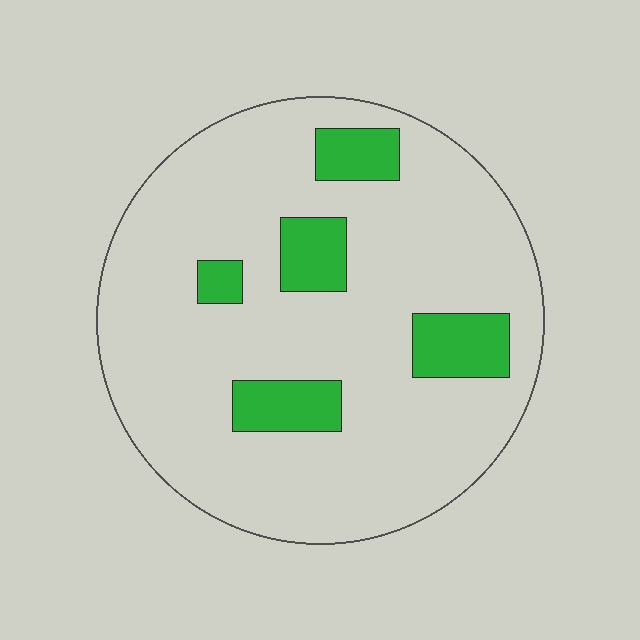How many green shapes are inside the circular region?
5.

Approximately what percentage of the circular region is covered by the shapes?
Approximately 15%.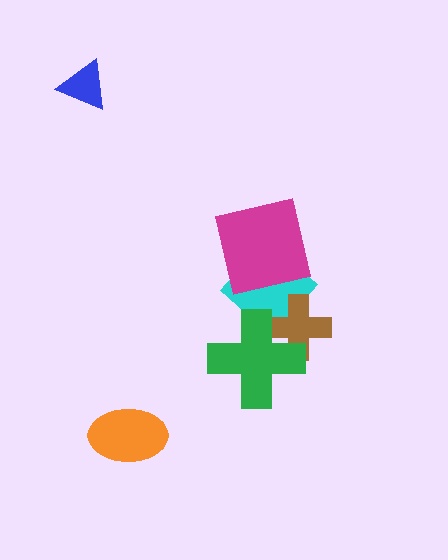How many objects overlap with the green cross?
2 objects overlap with the green cross.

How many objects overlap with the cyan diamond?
3 objects overlap with the cyan diamond.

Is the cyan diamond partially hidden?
Yes, it is partially covered by another shape.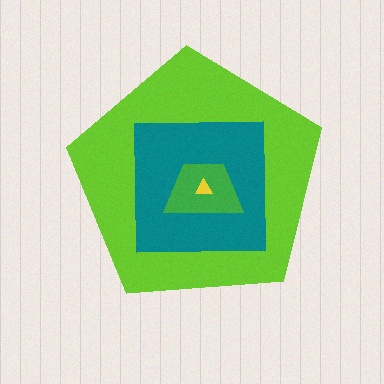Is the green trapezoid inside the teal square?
Yes.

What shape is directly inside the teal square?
The green trapezoid.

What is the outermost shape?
The lime pentagon.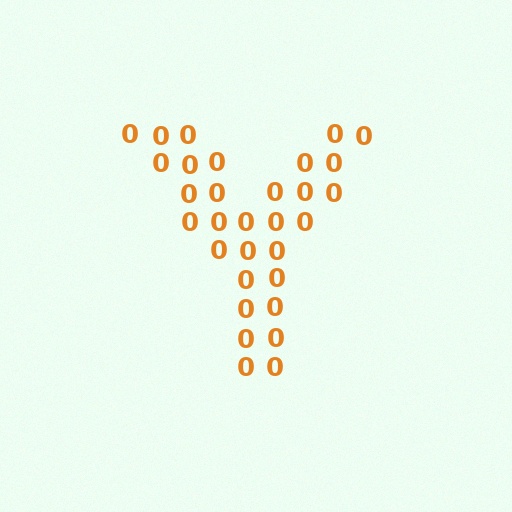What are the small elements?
The small elements are digit 0's.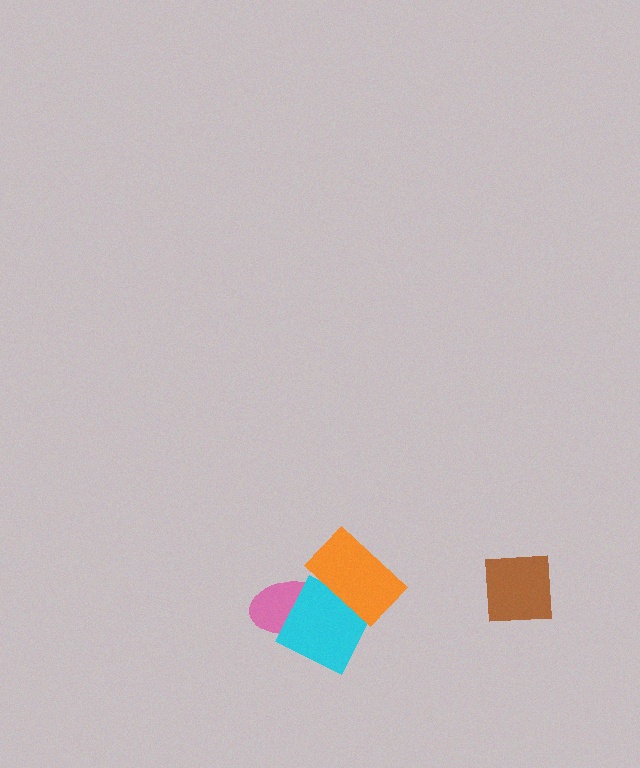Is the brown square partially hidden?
No, no other shape covers it.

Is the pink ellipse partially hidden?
Yes, it is partially covered by another shape.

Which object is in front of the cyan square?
The orange rectangle is in front of the cyan square.